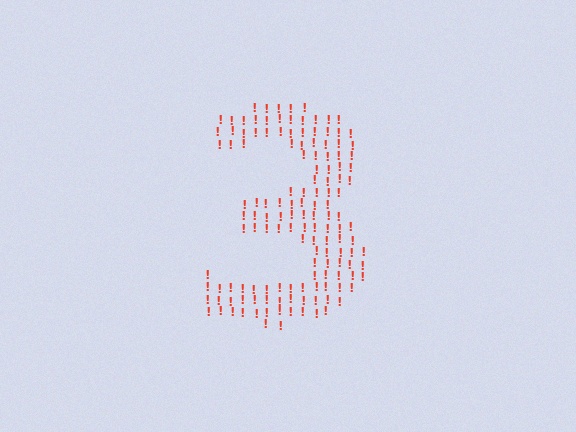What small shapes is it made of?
It is made of small exclamation marks.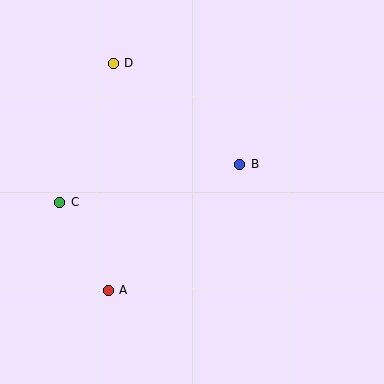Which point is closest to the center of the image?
Point B at (240, 164) is closest to the center.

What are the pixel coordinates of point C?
Point C is at (60, 202).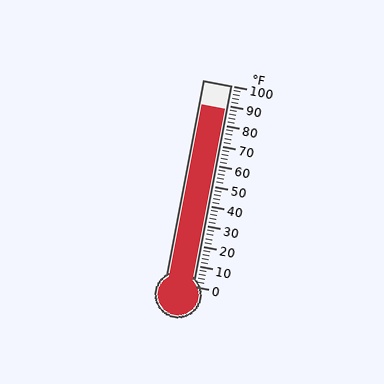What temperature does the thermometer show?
The thermometer shows approximately 88°F.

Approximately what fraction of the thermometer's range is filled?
The thermometer is filled to approximately 90% of its range.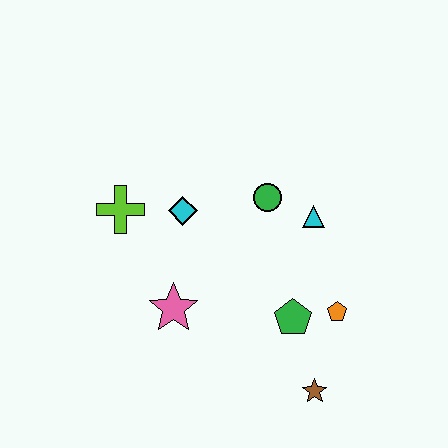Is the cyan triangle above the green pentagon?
Yes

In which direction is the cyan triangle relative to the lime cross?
The cyan triangle is to the right of the lime cross.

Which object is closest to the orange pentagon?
The green pentagon is closest to the orange pentagon.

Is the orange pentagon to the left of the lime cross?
No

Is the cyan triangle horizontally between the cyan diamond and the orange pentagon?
Yes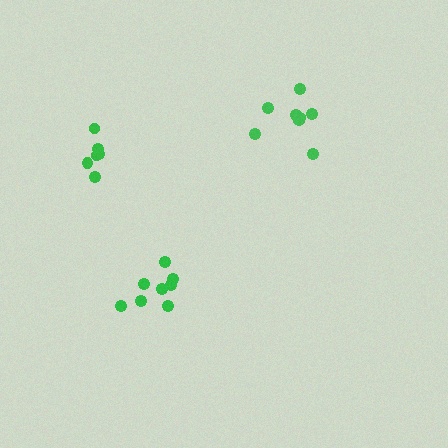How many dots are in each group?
Group 1: 8 dots, Group 2: 8 dots, Group 3: 6 dots (22 total).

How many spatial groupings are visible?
There are 3 spatial groupings.